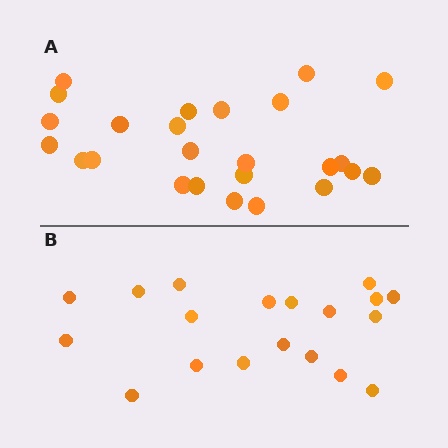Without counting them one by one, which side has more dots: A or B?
Region A (the top region) has more dots.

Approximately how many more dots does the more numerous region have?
Region A has about 6 more dots than region B.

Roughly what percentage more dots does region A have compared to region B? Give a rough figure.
About 30% more.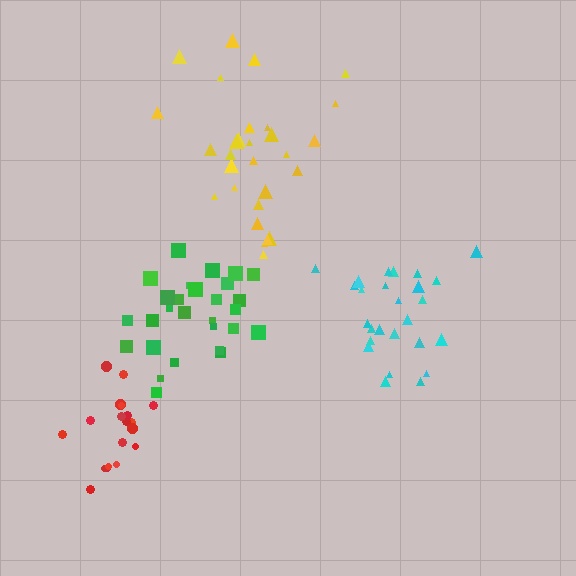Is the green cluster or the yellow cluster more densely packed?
Green.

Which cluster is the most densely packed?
Green.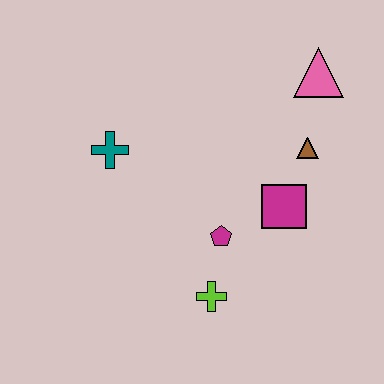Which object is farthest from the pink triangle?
The lime cross is farthest from the pink triangle.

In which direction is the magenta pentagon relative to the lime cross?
The magenta pentagon is above the lime cross.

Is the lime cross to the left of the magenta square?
Yes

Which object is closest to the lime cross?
The magenta pentagon is closest to the lime cross.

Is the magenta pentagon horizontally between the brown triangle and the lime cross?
Yes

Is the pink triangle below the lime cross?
No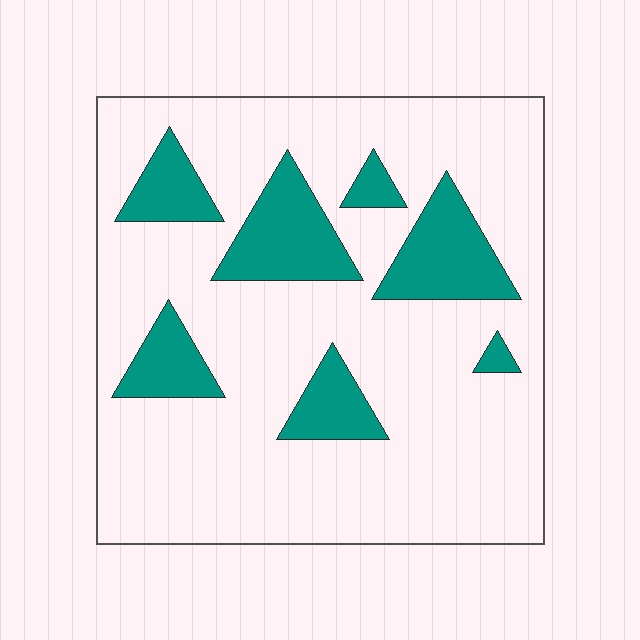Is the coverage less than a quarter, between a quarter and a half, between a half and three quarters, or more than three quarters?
Less than a quarter.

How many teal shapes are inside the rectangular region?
7.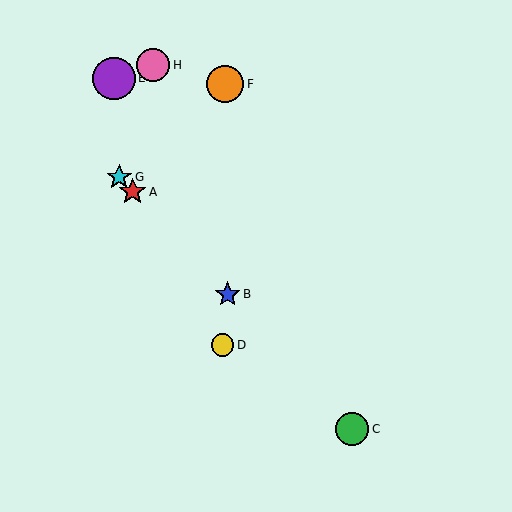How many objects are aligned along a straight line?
4 objects (A, B, C, G) are aligned along a straight line.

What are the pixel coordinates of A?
Object A is at (133, 192).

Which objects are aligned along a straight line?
Objects A, B, C, G are aligned along a straight line.